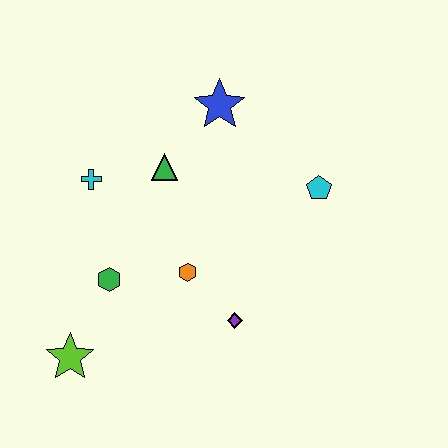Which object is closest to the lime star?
The green hexagon is closest to the lime star.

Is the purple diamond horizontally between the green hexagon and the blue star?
No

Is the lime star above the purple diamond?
No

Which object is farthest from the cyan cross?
The cyan pentagon is farthest from the cyan cross.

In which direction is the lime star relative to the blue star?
The lime star is below the blue star.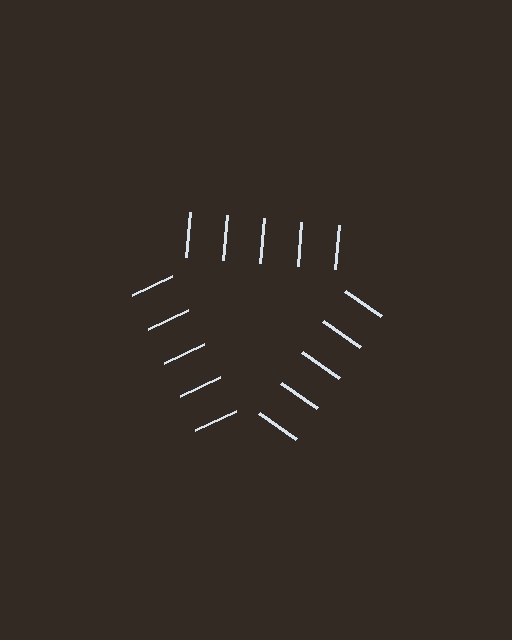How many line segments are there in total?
15 — 5 along each of the 3 edges.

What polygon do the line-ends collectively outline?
An illusory triangle — the line segments terminate on its edges but no continuous stroke is drawn.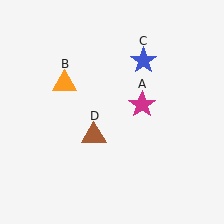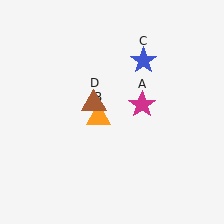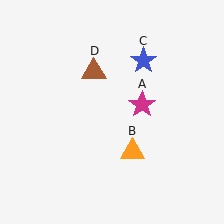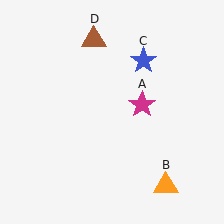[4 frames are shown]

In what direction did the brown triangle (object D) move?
The brown triangle (object D) moved up.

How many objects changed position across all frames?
2 objects changed position: orange triangle (object B), brown triangle (object D).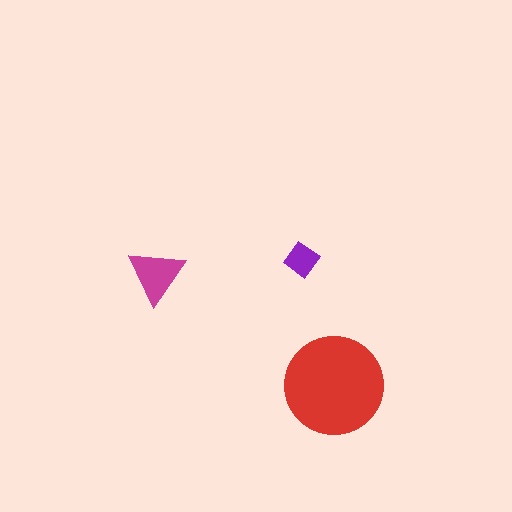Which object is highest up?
The purple diamond is topmost.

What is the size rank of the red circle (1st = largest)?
1st.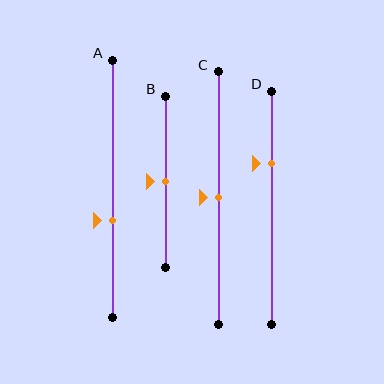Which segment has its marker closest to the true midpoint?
Segment B has its marker closest to the true midpoint.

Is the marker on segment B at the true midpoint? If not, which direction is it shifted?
Yes, the marker on segment B is at the true midpoint.